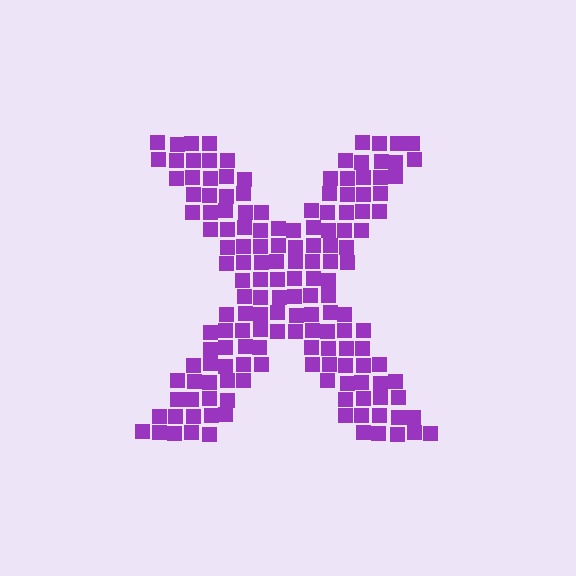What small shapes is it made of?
It is made of small squares.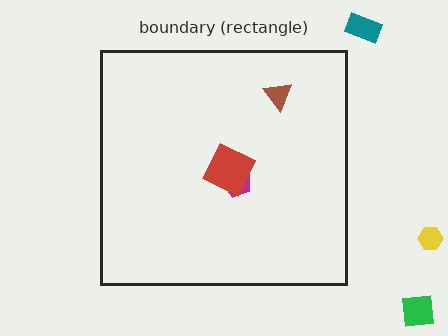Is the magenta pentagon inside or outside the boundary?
Inside.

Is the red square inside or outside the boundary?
Inside.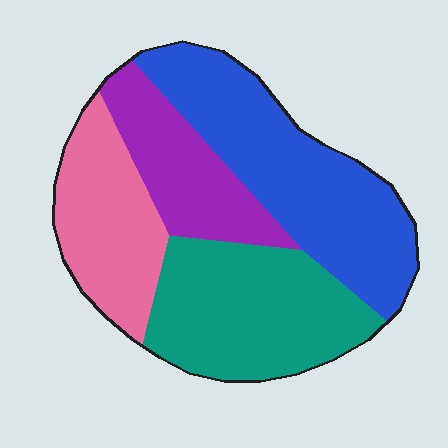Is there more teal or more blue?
Blue.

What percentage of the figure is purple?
Purple takes up about one sixth (1/6) of the figure.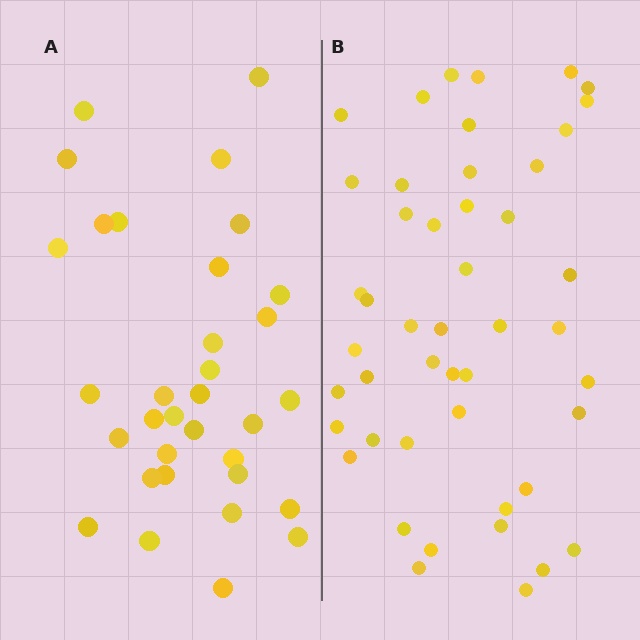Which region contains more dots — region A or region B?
Region B (the right region) has more dots.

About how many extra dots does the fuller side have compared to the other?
Region B has approximately 15 more dots than region A.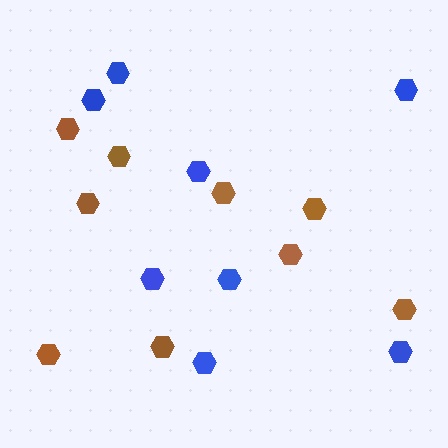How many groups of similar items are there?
There are 2 groups: one group of brown hexagons (9) and one group of blue hexagons (8).